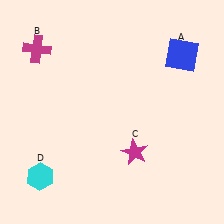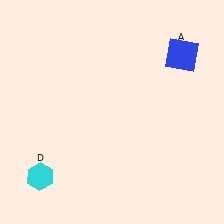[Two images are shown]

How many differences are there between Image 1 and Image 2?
There are 2 differences between the two images.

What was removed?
The magenta star (C), the magenta cross (B) were removed in Image 2.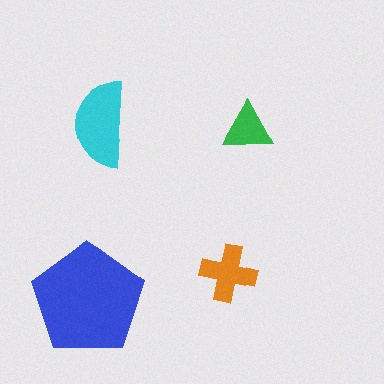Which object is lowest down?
The blue pentagon is bottommost.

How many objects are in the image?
There are 4 objects in the image.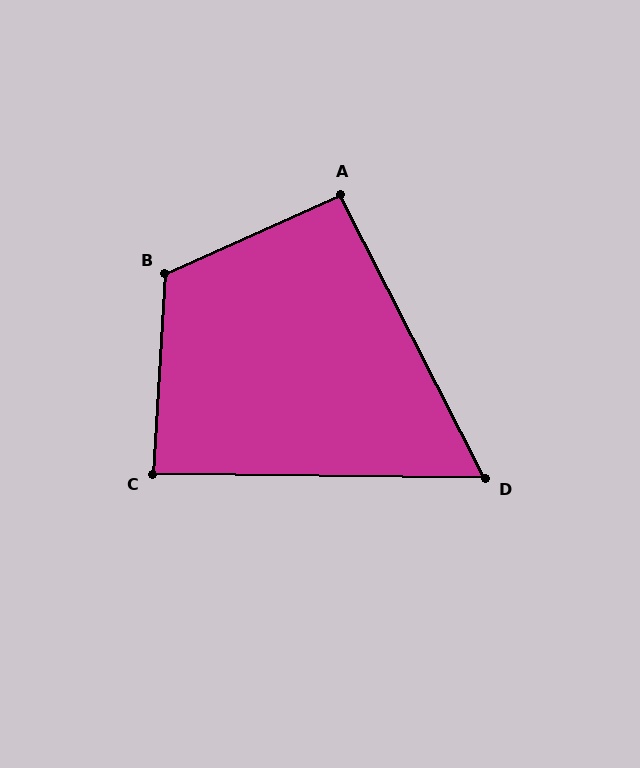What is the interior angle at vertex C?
Approximately 87 degrees (approximately right).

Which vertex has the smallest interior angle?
D, at approximately 62 degrees.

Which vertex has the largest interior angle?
B, at approximately 118 degrees.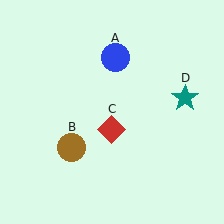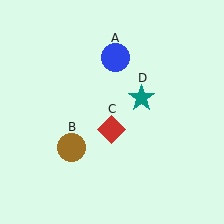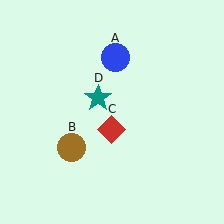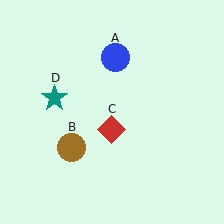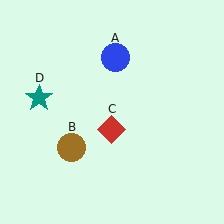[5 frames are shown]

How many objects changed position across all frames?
1 object changed position: teal star (object D).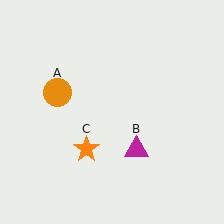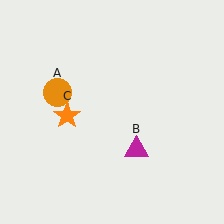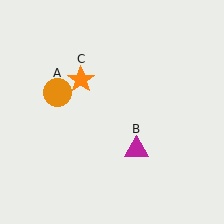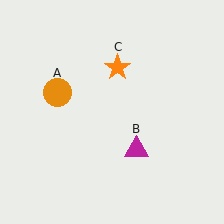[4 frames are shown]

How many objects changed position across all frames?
1 object changed position: orange star (object C).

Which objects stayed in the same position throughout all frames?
Orange circle (object A) and magenta triangle (object B) remained stationary.